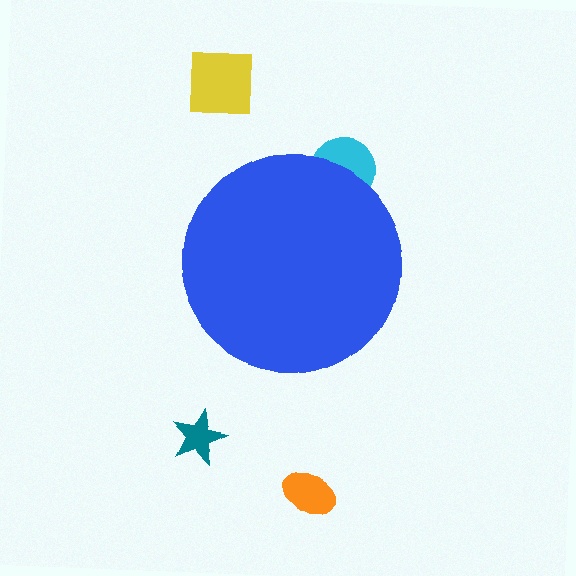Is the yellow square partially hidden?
No, the yellow square is fully visible.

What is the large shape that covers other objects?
A blue circle.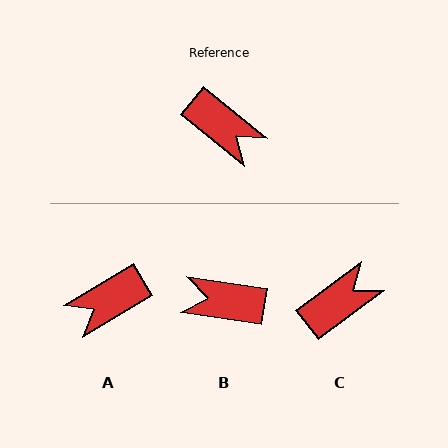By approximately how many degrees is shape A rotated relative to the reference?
Approximately 110 degrees clockwise.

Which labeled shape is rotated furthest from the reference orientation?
B, about 149 degrees away.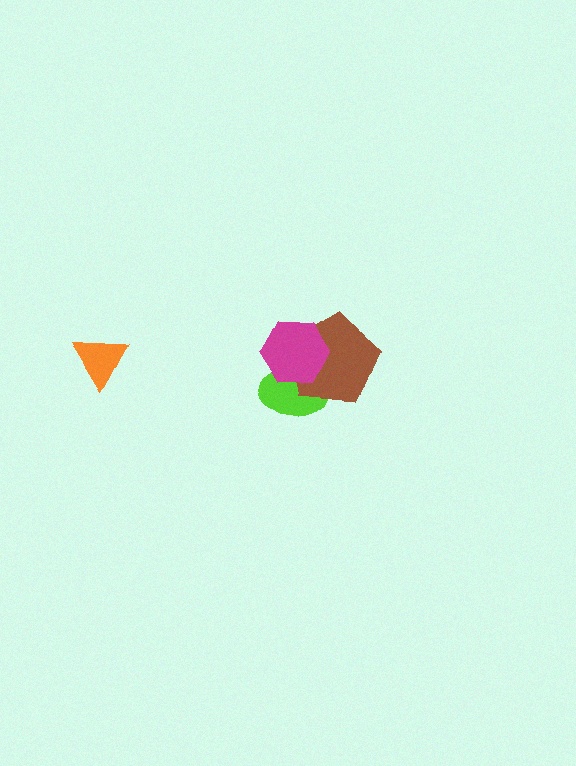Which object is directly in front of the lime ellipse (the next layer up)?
The brown pentagon is directly in front of the lime ellipse.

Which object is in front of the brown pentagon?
The magenta hexagon is in front of the brown pentagon.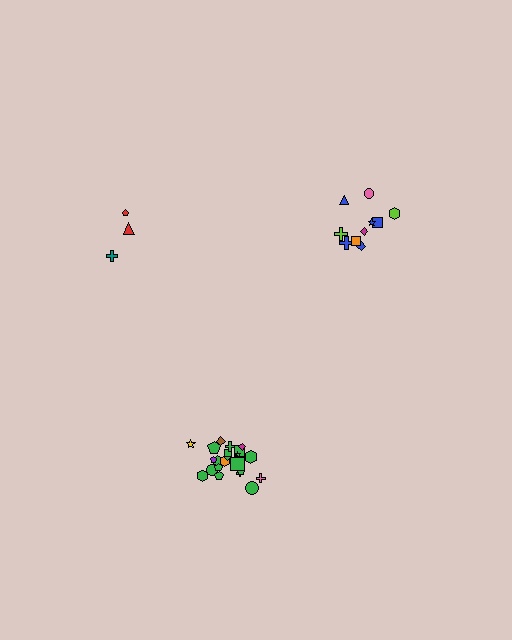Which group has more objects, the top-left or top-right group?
The top-right group.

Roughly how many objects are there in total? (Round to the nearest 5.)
Roughly 35 objects in total.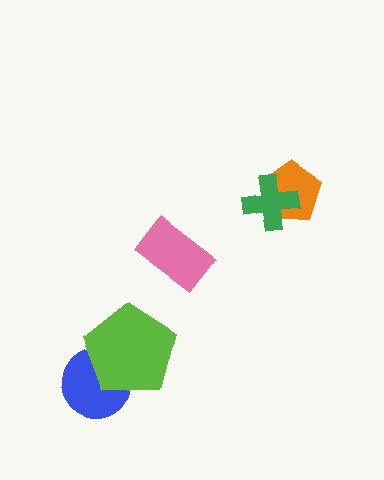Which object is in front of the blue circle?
The lime pentagon is in front of the blue circle.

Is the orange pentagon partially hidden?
Yes, it is partially covered by another shape.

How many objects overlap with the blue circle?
1 object overlaps with the blue circle.